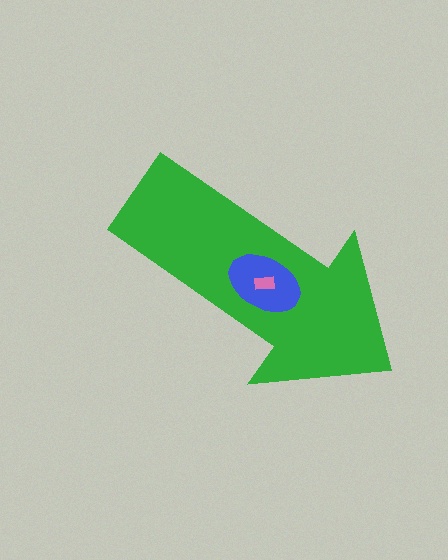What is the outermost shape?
The green arrow.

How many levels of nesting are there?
3.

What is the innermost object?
The pink rectangle.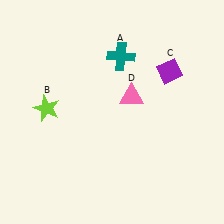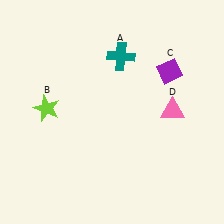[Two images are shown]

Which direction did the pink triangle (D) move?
The pink triangle (D) moved right.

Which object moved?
The pink triangle (D) moved right.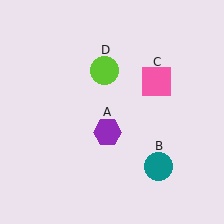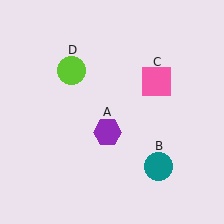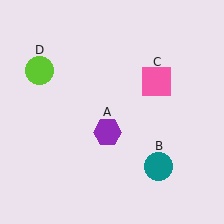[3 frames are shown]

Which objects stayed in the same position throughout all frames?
Purple hexagon (object A) and teal circle (object B) and pink square (object C) remained stationary.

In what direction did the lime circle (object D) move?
The lime circle (object D) moved left.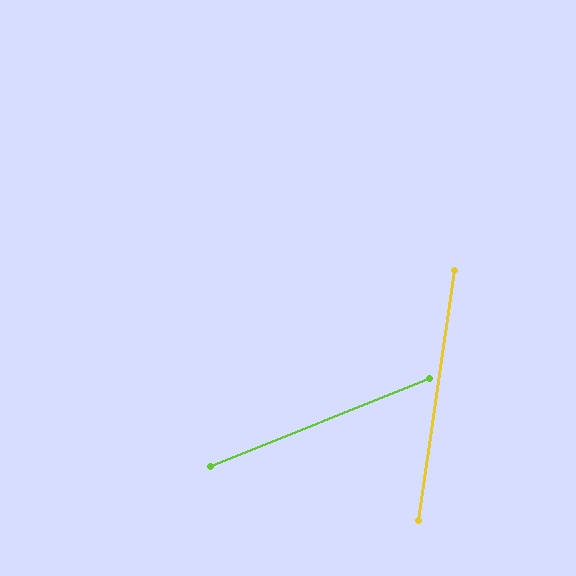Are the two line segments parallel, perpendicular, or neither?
Neither parallel nor perpendicular — they differ by about 60°.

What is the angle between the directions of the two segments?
Approximately 60 degrees.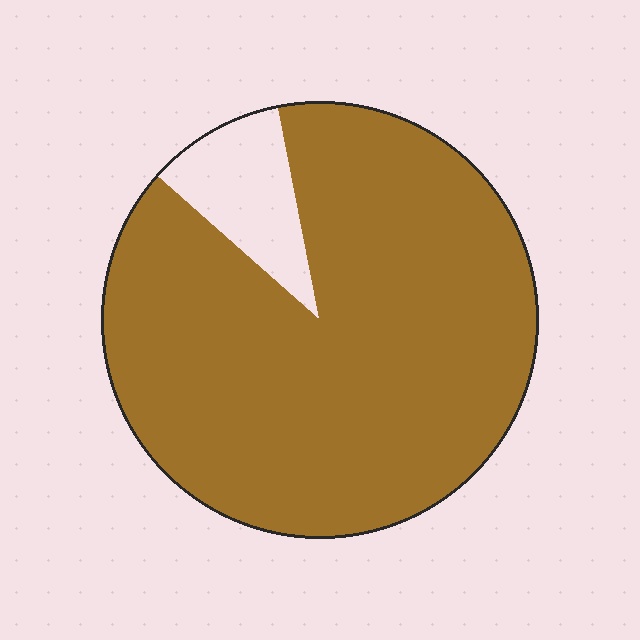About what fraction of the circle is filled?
About nine tenths (9/10).